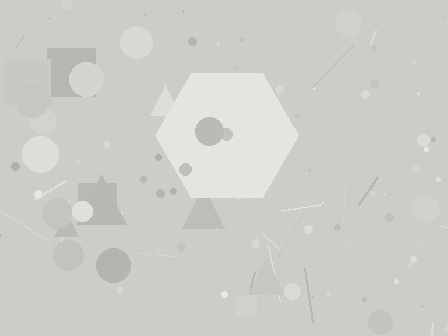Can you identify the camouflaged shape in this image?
The camouflaged shape is a hexagon.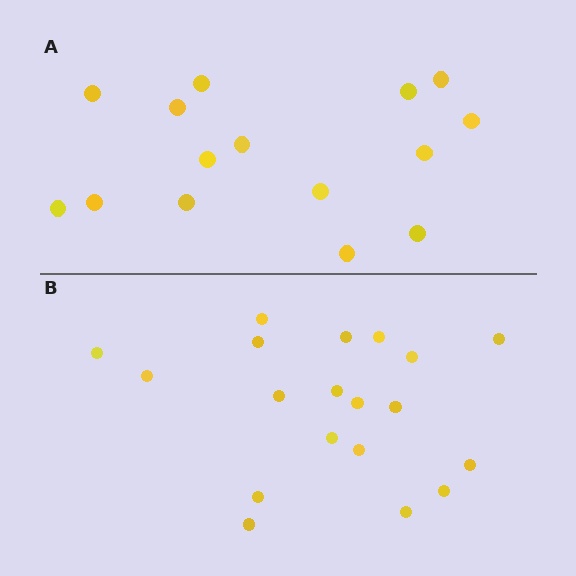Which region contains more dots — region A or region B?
Region B (the bottom region) has more dots.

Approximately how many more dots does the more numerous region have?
Region B has about 4 more dots than region A.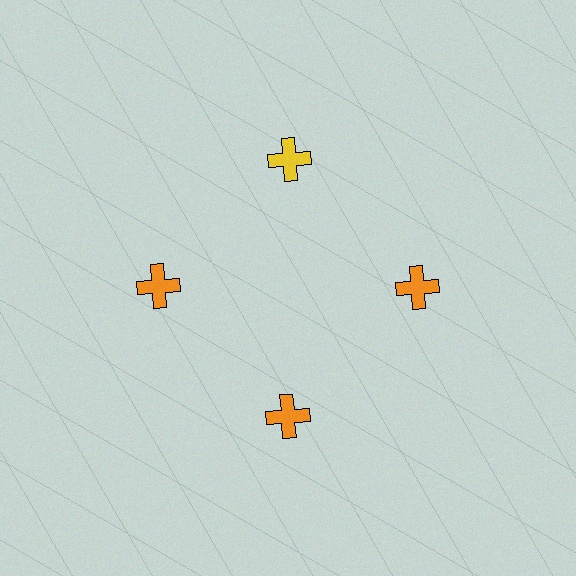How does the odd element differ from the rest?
It has a different color: yellow instead of orange.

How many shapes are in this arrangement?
There are 4 shapes arranged in a ring pattern.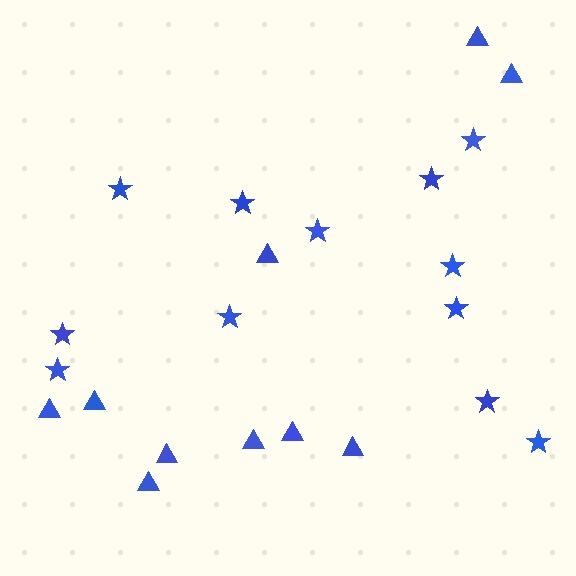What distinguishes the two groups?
There are 2 groups: one group of triangles (10) and one group of stars (12).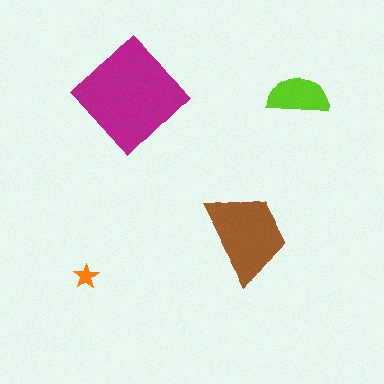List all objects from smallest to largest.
The orange star, the lime semicircle, the brown trapezoid, the magenta diamond.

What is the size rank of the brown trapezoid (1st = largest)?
2nd.